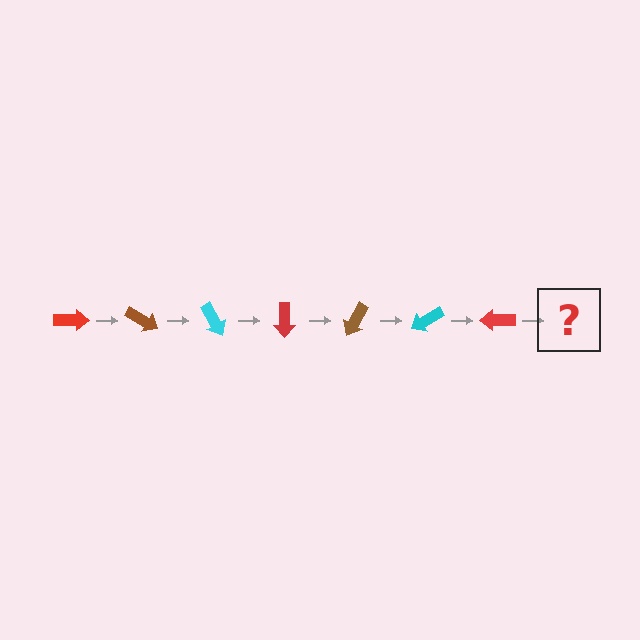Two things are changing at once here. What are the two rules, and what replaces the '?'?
The two rules are that it rotates 30 degrees each step and the color cycles through red, brown, and cyan. The '?' should be a brown arrow, rotated 210 degrees from the start.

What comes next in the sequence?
The next element should be a brown arrow, rotated 210 degrees from the start.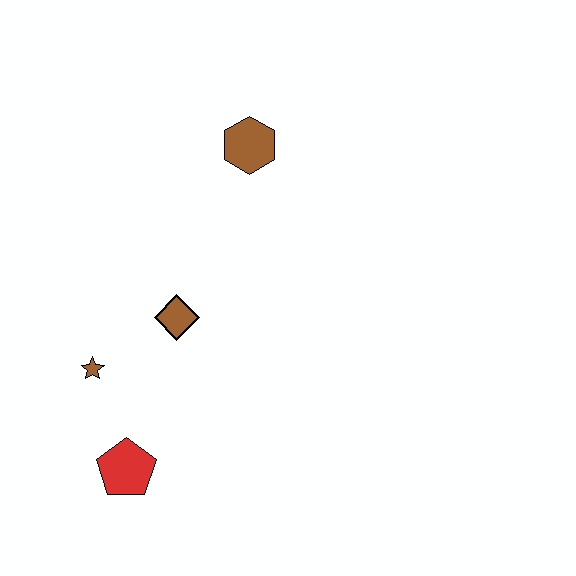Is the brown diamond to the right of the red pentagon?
Yes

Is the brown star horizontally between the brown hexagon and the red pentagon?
No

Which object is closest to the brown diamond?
The brown star is closest to the brown diamond.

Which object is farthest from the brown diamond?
The brown hexagon is farthest from the brown diamond.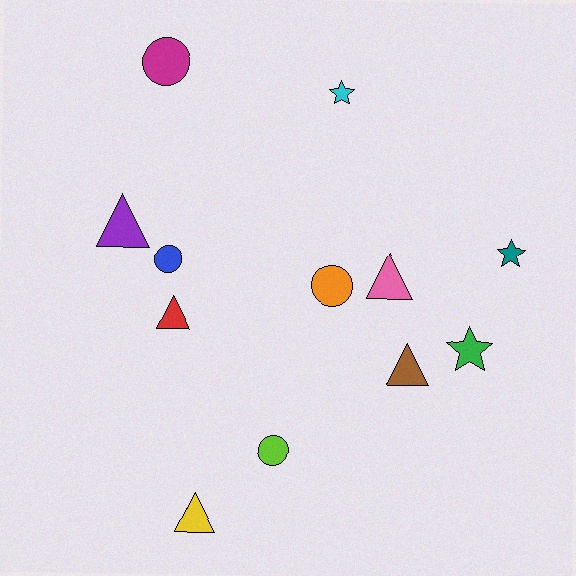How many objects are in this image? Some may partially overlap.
There are 12 objects.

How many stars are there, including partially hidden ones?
There are 3 stars.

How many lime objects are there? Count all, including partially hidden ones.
There is 1 lime object.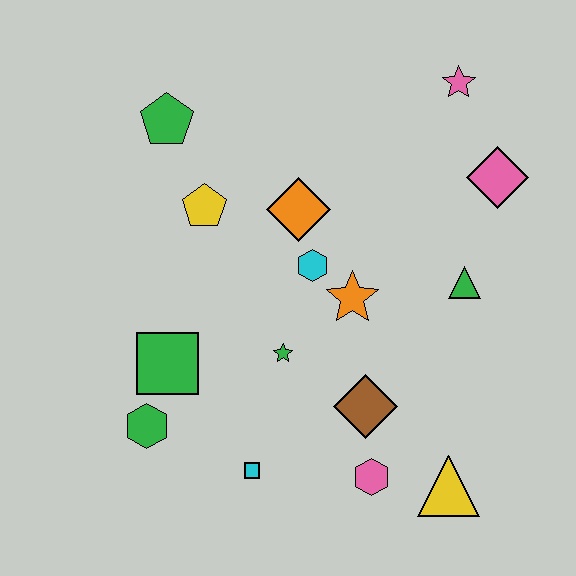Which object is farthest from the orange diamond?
The yellow triangle is farthest from the orange diamond.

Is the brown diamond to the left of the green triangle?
Yes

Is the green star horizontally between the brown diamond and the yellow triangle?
No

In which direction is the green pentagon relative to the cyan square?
The green pentagon is above the cyan square.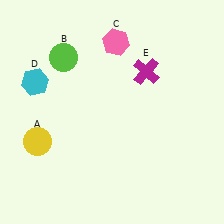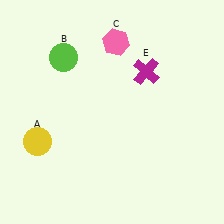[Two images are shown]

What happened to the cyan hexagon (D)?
The cyan hexagon (D) was removed in Image 2. It was in the top-left area of Image 1.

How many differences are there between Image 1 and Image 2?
There is 1 difference between the two images.